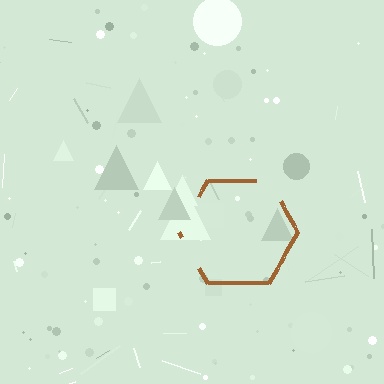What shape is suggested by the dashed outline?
The dashed outline suggests a hexagon.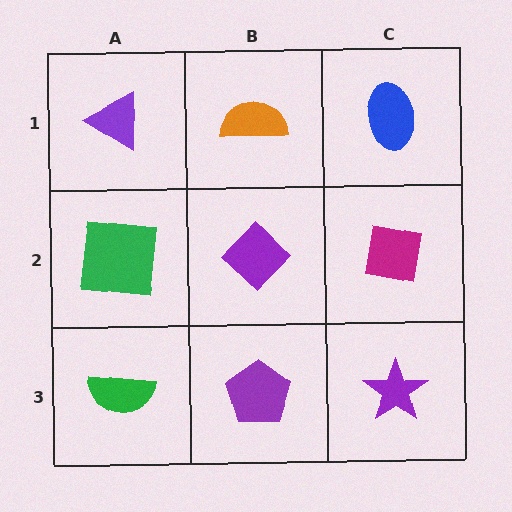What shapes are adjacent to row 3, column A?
A green square (row 2, column A), a purple pentagon (row 3, column B).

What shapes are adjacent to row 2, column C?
A blue ellipse (row 1, column C), a purple star (row 3, column C), a purple diamond (row 2, column B).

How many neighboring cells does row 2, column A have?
3.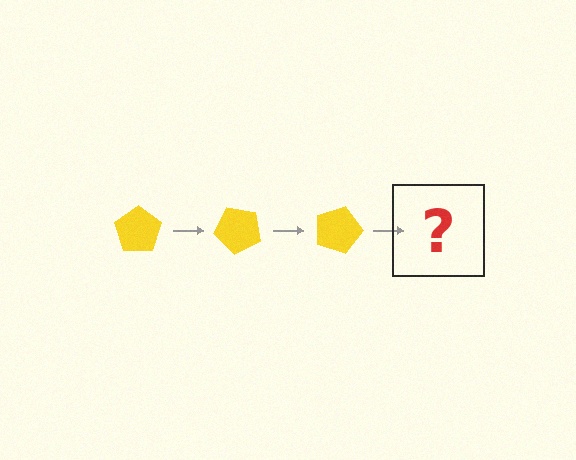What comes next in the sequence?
The next element should be a yellow pentagon rotated 135 degrees.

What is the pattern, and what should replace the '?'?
The pattern is that the pentagon rotates 45 degrees each step. The '?' should be a yellow pentagon rotated 135 degrees.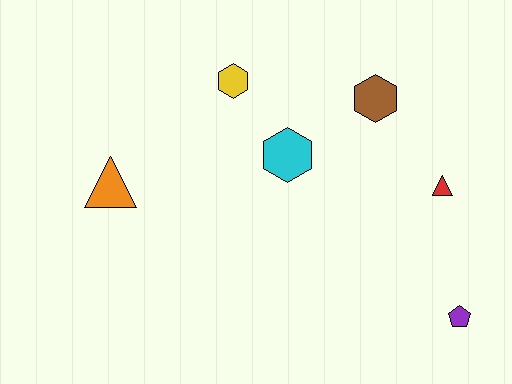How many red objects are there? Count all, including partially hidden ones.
There is 1 red object.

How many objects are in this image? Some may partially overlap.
There are 6 objects.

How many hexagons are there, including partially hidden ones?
There are 3 hexagons.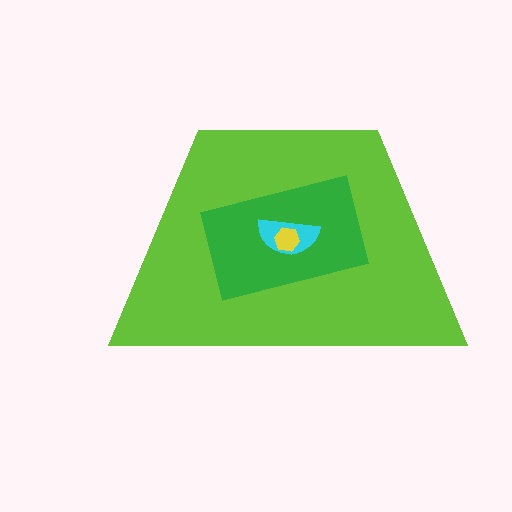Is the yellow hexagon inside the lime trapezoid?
Yes.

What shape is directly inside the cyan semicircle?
The yellow hexagon.